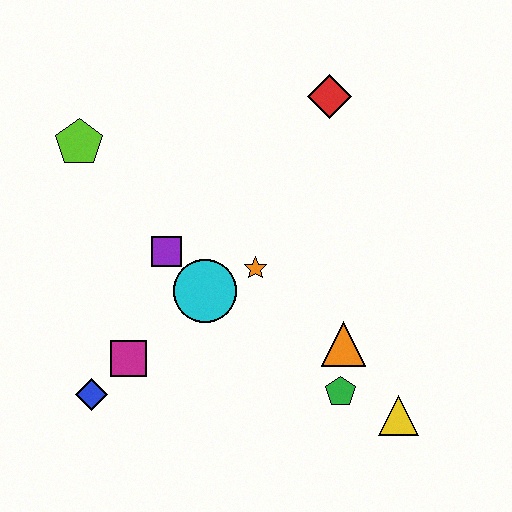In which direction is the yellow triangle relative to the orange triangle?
The yellow triangle is below the orange triangle.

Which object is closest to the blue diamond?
The magenta square is closest to the blue diamond.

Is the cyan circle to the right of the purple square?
Yes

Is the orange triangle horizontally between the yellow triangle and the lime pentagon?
Yes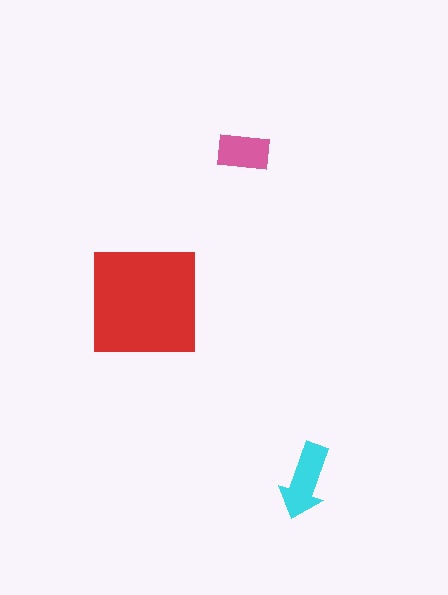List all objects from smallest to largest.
The pink rectangle, the cyan arrow, the red square.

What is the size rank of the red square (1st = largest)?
1st.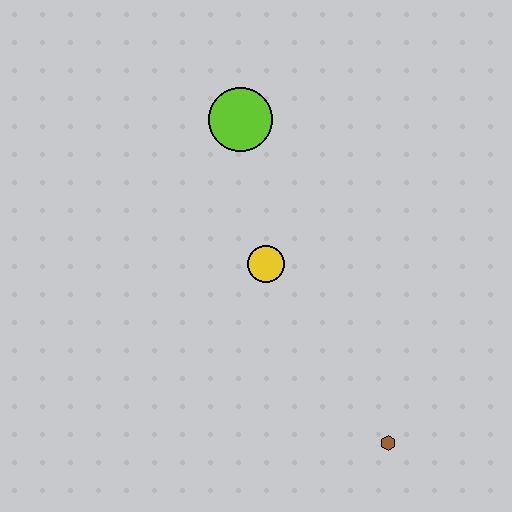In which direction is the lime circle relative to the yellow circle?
The lime circle is above the yellow circle.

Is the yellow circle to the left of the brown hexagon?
Yes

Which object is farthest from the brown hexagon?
The lime circle is farthest from the brown hexagon.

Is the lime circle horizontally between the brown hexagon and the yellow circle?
No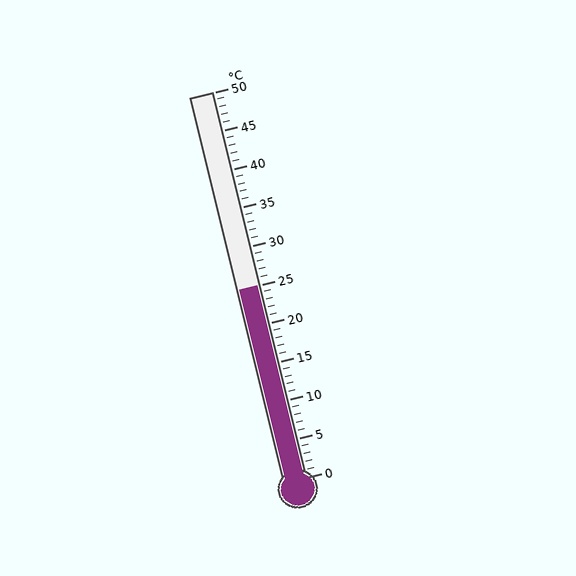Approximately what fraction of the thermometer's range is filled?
The thermometer is filled to approximately 50% of its range.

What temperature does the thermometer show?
The thermometer shows approximately 25°C.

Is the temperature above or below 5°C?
The temperature is above 5°C.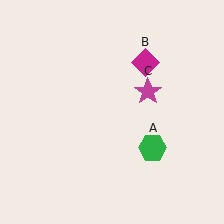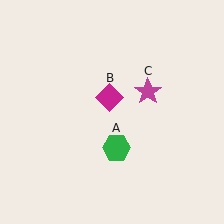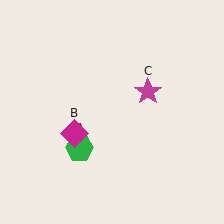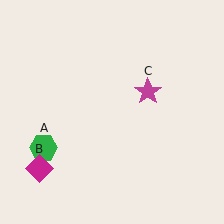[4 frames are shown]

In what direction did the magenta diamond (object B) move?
The magenta diamond (object B) moved down and to the left.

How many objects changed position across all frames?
2 objects changed position: green hexagon (object A), magenta diamond (object B).